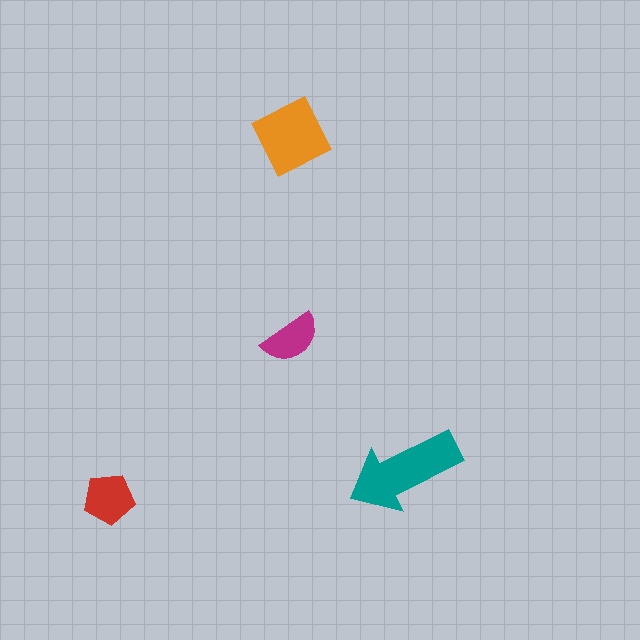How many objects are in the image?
There are 4 objects in the image.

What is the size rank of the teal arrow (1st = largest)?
1st.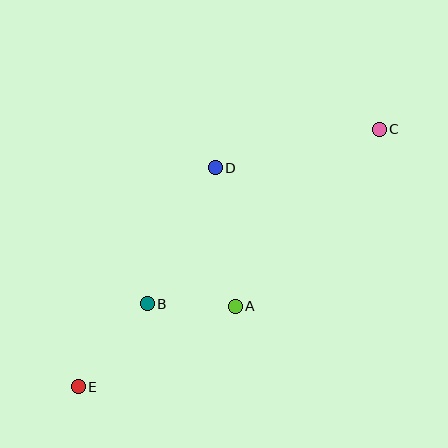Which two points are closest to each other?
Points A and B are closest to each other.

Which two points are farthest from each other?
Points C and E are farthest from each other.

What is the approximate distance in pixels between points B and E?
The distance between B and E is approximately 108 pixels.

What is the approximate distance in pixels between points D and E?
The distance between D and E is approximately 258 pixels.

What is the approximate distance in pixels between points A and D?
The distance between A and D is approximately 140 pixels.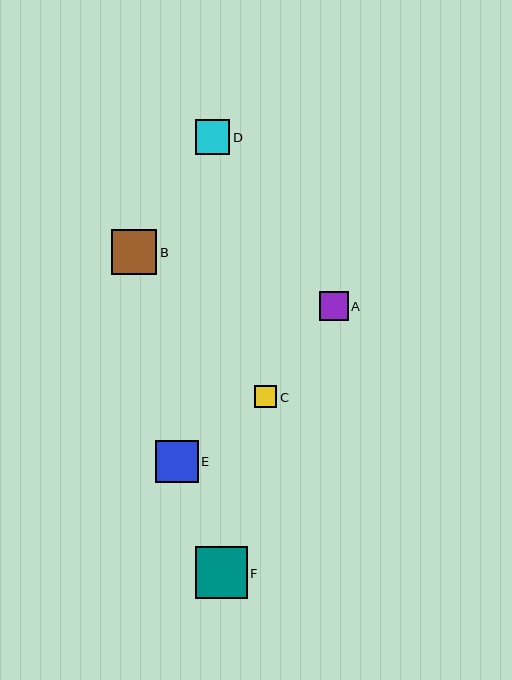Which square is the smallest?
Square C is the smallest with a size of approximately 22 pixels.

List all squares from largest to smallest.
From largest to smallest: F, B, E, D, A, C.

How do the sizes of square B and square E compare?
Square B and square E are approximately the same size.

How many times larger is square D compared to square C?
Square D is approximately 1.5 times the size of square C.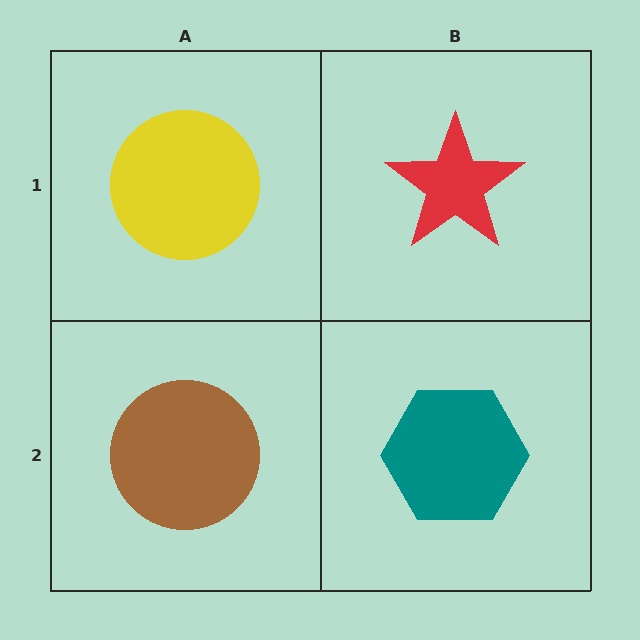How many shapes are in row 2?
2 shapes.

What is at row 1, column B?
A red star.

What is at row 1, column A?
A yellow circle.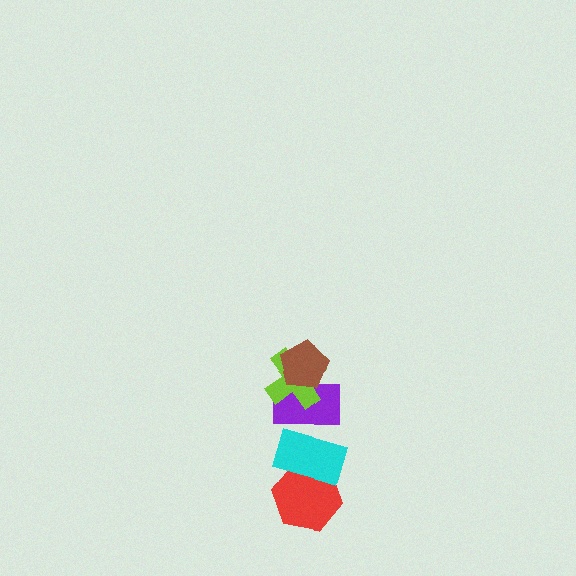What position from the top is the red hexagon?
The red hexagon is 5th from the top.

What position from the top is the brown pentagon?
The brown pentagon is 1st from the top.